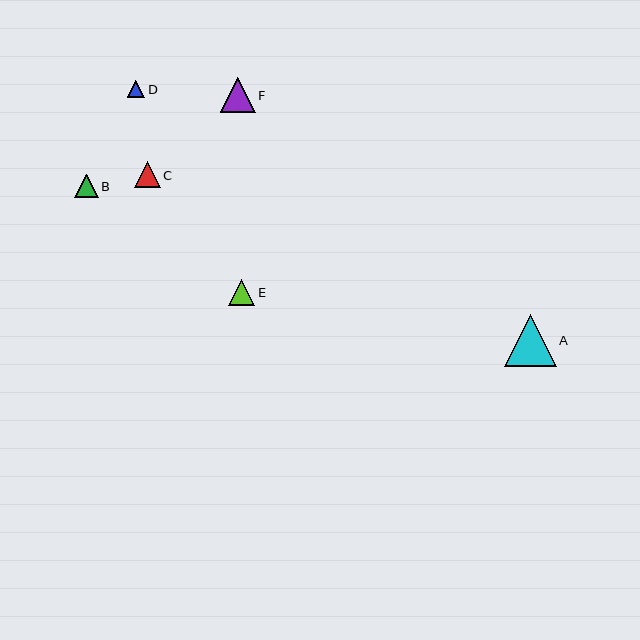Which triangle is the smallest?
Triangle D is the smallest with a size of approximately 17 pixels.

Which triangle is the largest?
Triangle A is the largest with a size of approximately 52 pixels.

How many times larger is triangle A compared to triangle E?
Triangle A is approximately 2.0 times the size of triangle E.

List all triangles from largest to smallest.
From largest to smallest: A, F, E, C, B, D.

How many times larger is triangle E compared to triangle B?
Triangle E is approximately 1.1 times the size of triangle B.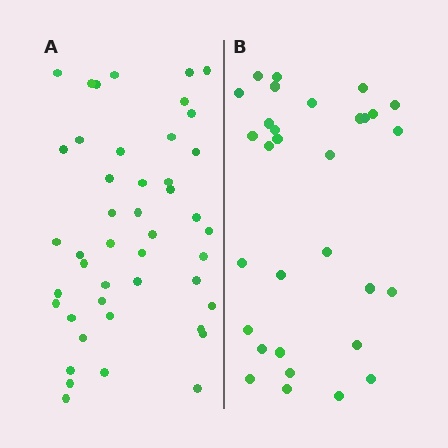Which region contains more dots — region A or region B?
Region A (the left region) has more dots.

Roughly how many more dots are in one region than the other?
Region A has approximately 15 more dots than region B.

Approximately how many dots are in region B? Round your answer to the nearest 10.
About 30 dots. (The exact count is 31, which rounds to 30.)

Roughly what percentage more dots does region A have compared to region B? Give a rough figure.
About 45% more.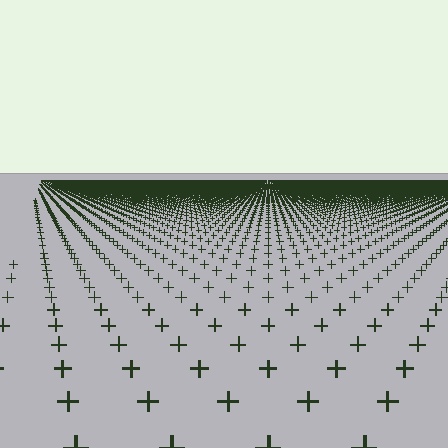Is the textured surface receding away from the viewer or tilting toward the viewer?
The surface is receding away from the viewer. Texture elements get smaller and denser toward the top.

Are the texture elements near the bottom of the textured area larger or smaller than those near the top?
Larger. Near the bottom, elements are closer to the viewer and appear at a bigger on-screen size.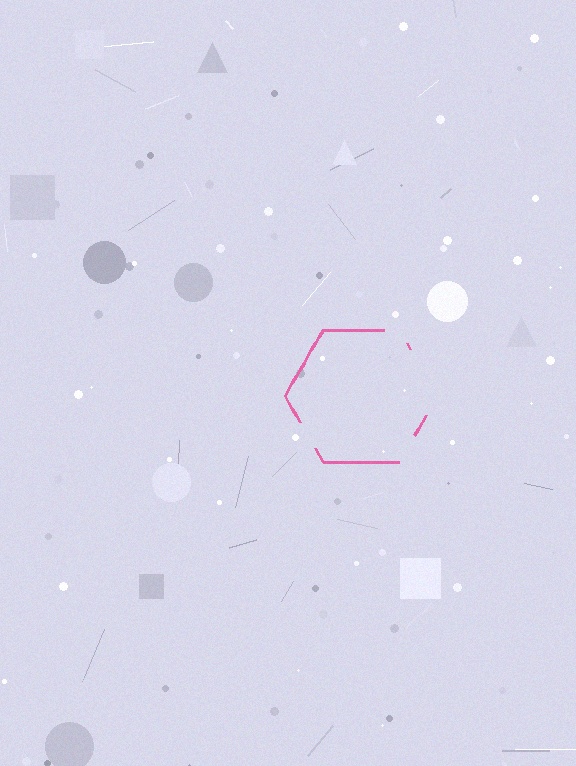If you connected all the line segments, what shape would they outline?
They would outline a hexagon.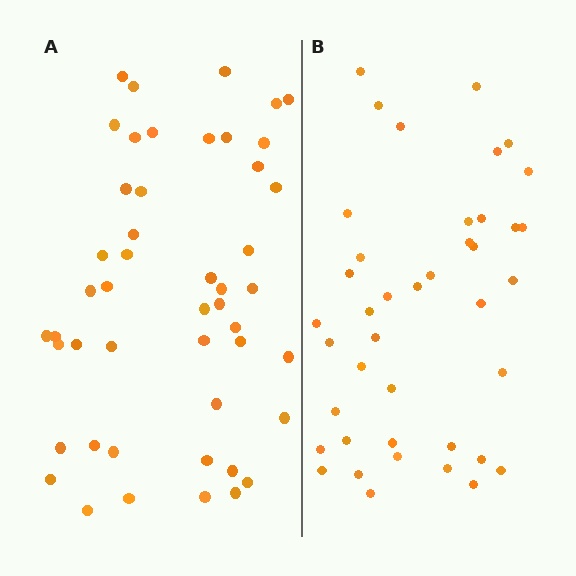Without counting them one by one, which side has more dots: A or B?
Region A (the left region) has more dots.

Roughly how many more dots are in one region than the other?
Region A has roughly 8 or so more dots than region B.